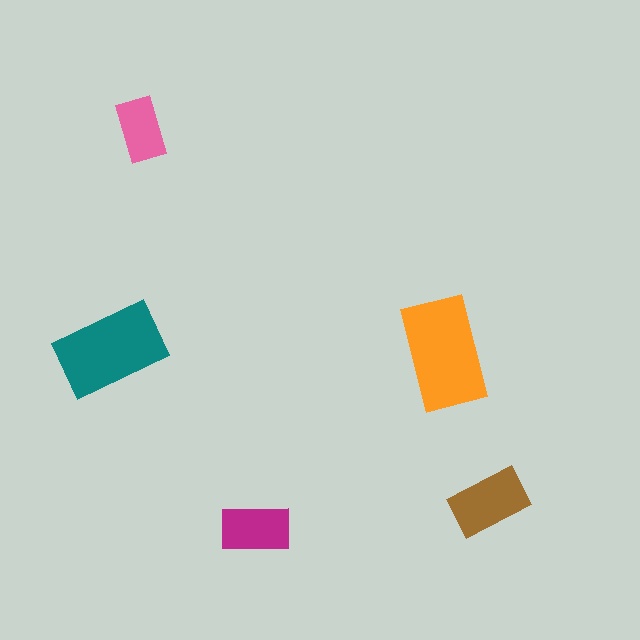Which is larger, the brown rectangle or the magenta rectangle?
The brown one.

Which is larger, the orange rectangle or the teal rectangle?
The orange one.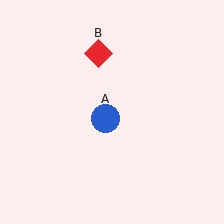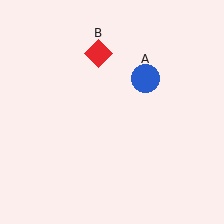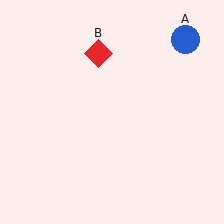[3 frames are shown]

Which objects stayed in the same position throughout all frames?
Red diamond (object B) remained stationary.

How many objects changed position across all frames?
1 object changed position: blue circle (object A).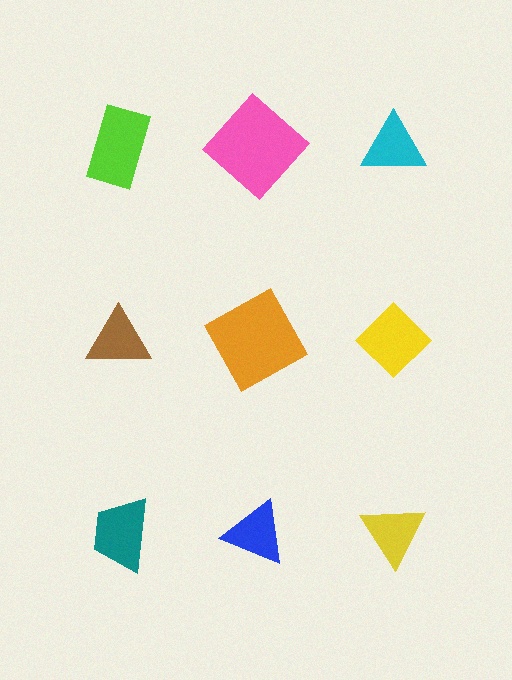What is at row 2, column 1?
A brown triangle.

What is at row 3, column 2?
A blue triangle.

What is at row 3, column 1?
A teal trapezoid.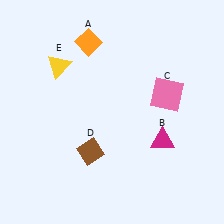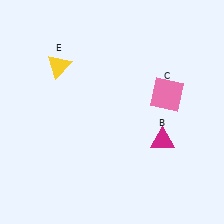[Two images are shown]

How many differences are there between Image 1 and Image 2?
There are 2 differences between the two images.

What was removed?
The orange diamond (A), the brown diamond (D) were removed in Image 2.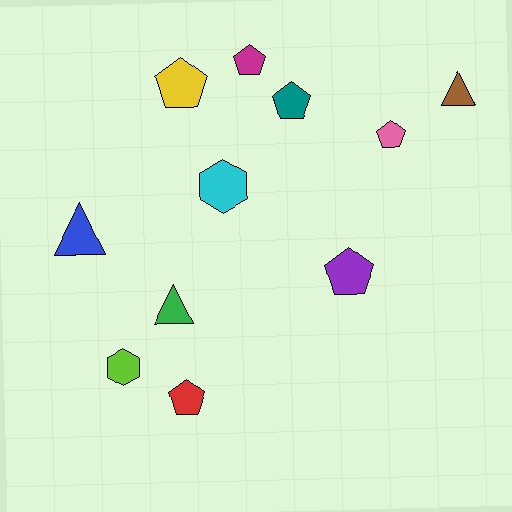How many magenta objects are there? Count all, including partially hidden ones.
There is 1 magenta object.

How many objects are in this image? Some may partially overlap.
There are 11 objects.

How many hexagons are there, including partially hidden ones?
There are 2 hexagons.